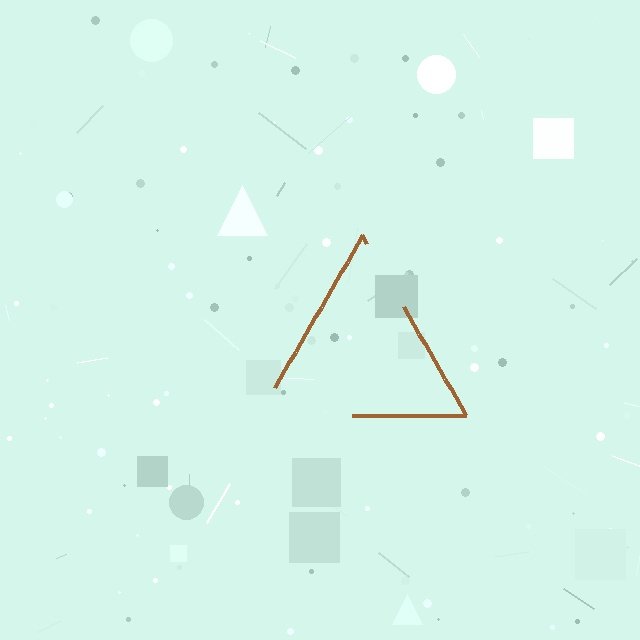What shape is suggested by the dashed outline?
The dashed outline suggests a triangle.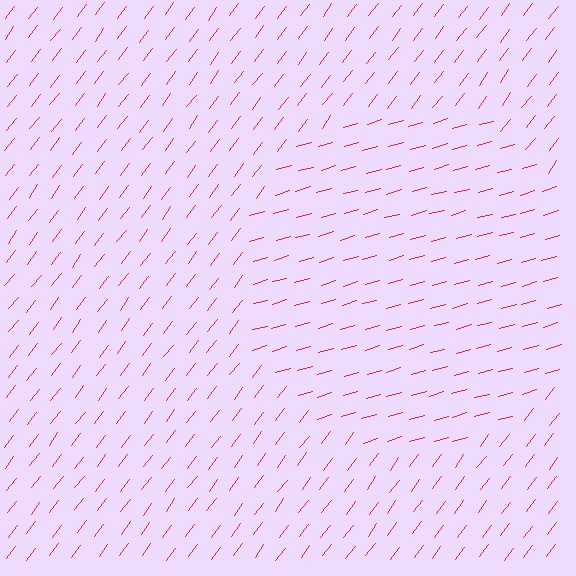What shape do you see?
I see a circle.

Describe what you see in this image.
The image is filled with small red line segments. A circle region in the image has lines oriented differently from the surrounding lines, creating a visible texture boundary.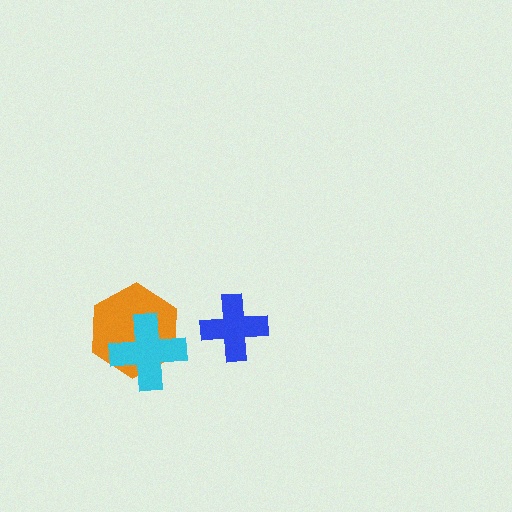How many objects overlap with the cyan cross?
1 object overlaps with the cyan cross.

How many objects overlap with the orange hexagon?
1 object overlaps with the orange hexagon.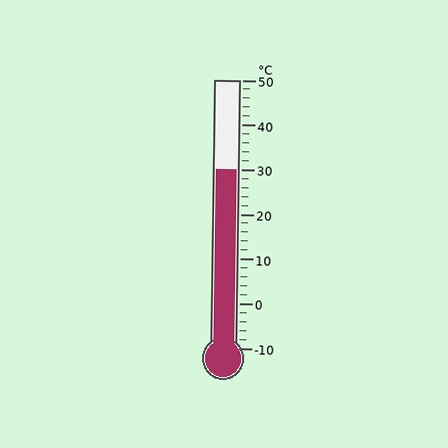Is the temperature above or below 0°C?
The temperature is above 0°C.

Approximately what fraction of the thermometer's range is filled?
The thermometer is filled to approximately 65% of its range.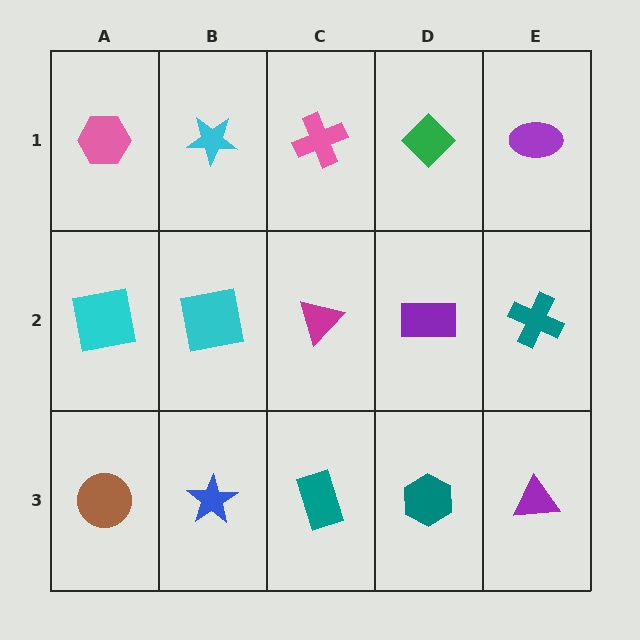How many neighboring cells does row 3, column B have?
3.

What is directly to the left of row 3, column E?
A teal hexagon.